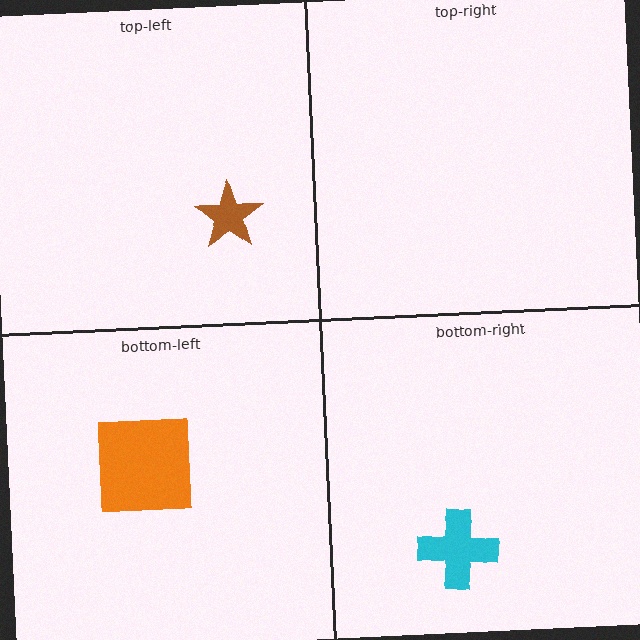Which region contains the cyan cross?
The bottom-right region.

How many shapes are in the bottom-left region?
1.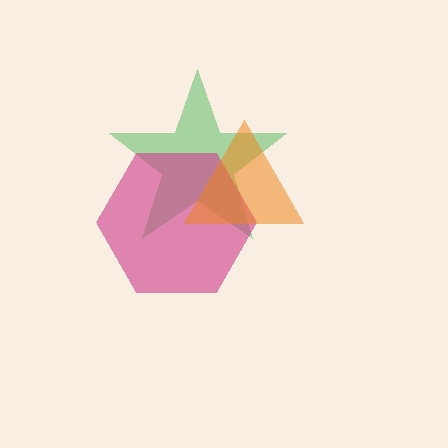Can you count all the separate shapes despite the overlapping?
Yes, there are 3 separate shapes.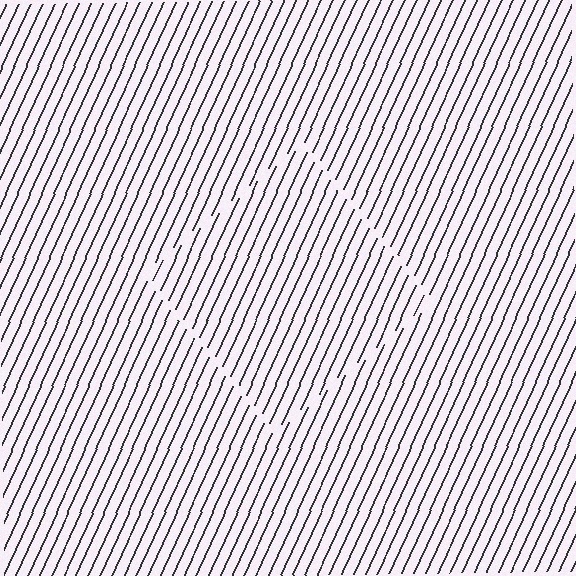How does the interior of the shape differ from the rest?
The interior of the shape contains the same grating, shifted by half a period — the contour is defined by the phase discontinuity where line-ends from the inner and outer gratings abut.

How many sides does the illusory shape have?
4 sides — the line-ends trace a square.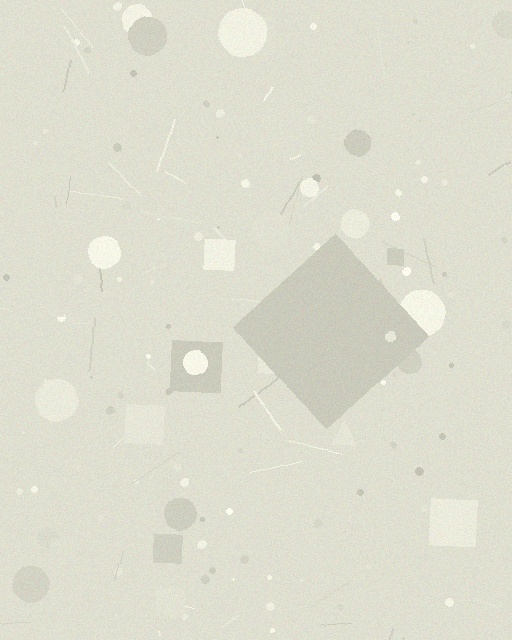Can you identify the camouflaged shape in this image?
The camouflaged shape is a diamond.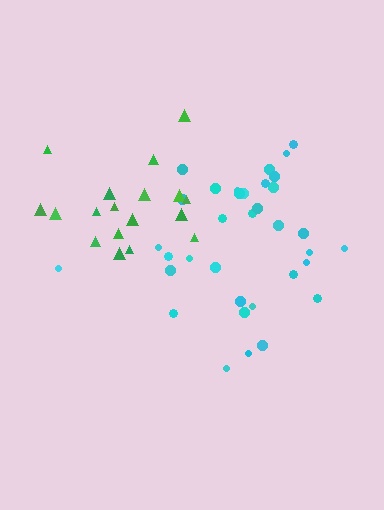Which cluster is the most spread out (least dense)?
Cyan.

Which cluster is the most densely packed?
Green.